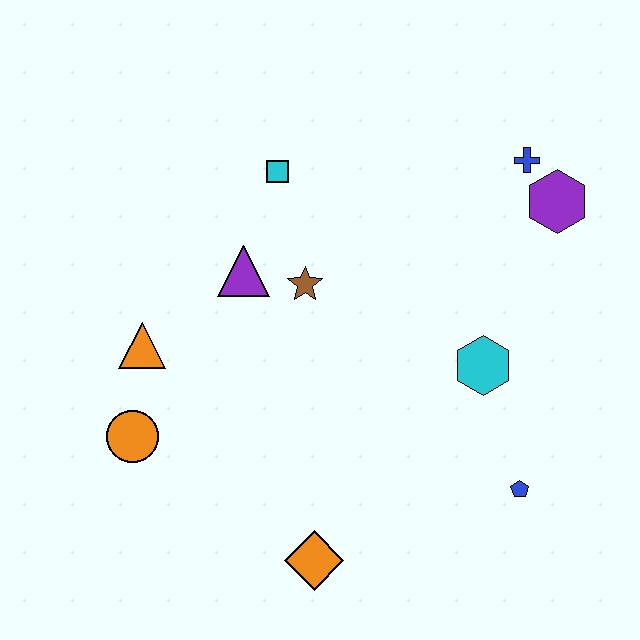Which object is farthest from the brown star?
The blue pentagon is farthest from the brown star.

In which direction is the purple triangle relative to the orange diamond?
The purple triangle is above the orange diamond.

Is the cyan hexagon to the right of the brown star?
Yes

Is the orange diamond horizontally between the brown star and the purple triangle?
No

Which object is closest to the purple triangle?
The brown star is closest to the purple triangle.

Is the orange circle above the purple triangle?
No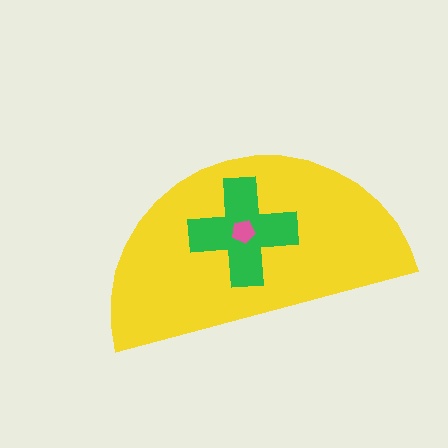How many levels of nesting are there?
3.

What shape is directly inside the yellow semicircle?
The green cross.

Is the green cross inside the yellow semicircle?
Yes.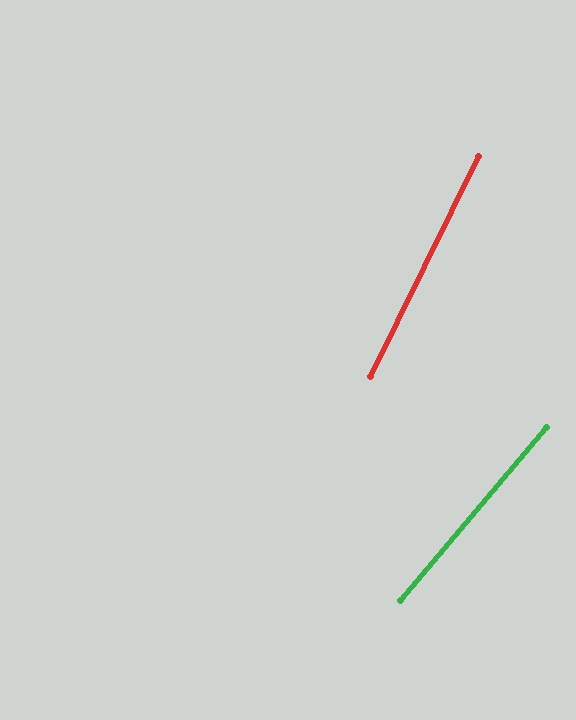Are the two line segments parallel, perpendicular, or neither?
Neither parallel nor perpendicular — they differ by about 14°.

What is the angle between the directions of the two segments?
Approximately 14 degrees.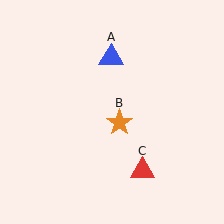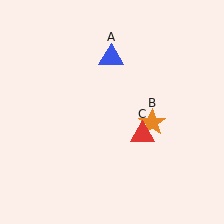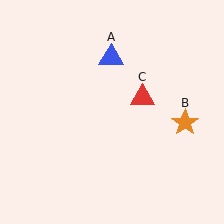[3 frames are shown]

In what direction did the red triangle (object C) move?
The red triangle (object C) moved up.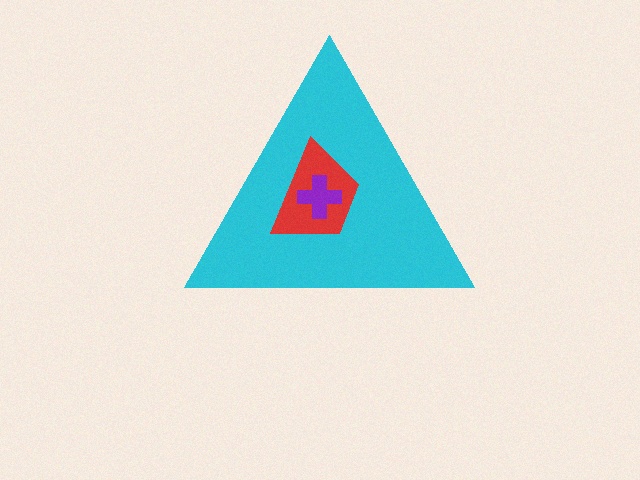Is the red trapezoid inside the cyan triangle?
Yes.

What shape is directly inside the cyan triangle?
The red trapezoid.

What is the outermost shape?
The cyan triangle.